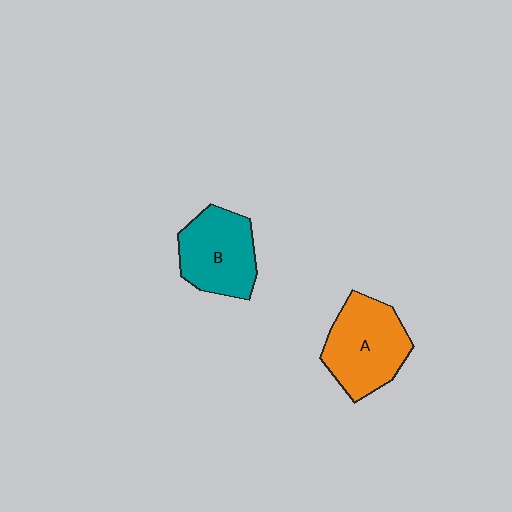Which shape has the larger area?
Shape A (orange).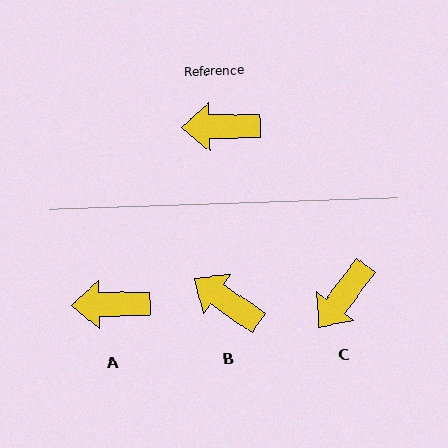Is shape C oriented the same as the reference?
No, it is off by about 51 degrees.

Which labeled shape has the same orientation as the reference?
A.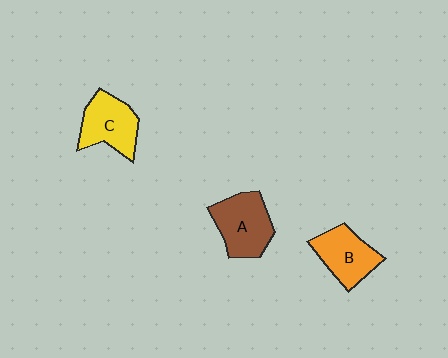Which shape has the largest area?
Shape A (brown).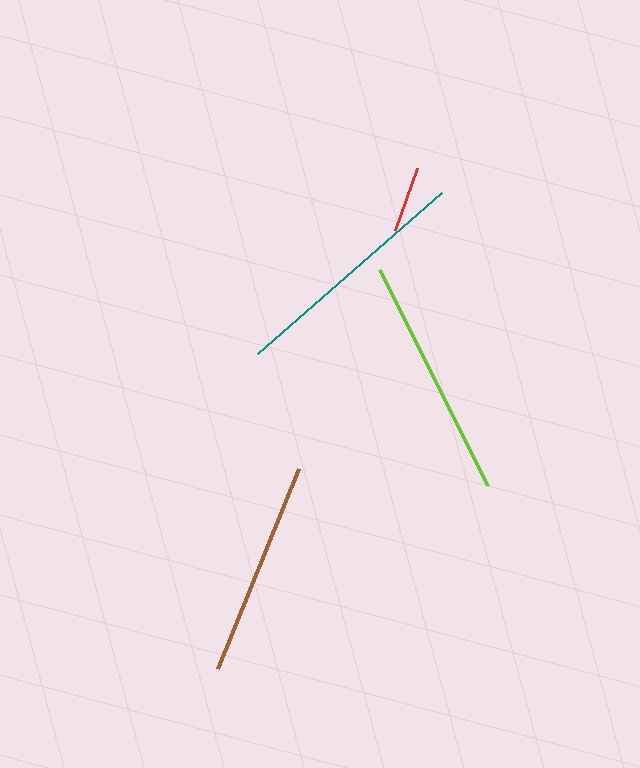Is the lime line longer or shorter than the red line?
The lime line is longer than the red line.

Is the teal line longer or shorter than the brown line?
The teal line is longer than the brown line.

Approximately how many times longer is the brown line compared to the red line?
The brown line is approximately 3.3 times the length of the red line.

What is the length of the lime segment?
The lime segment is approximately 241 pixels long.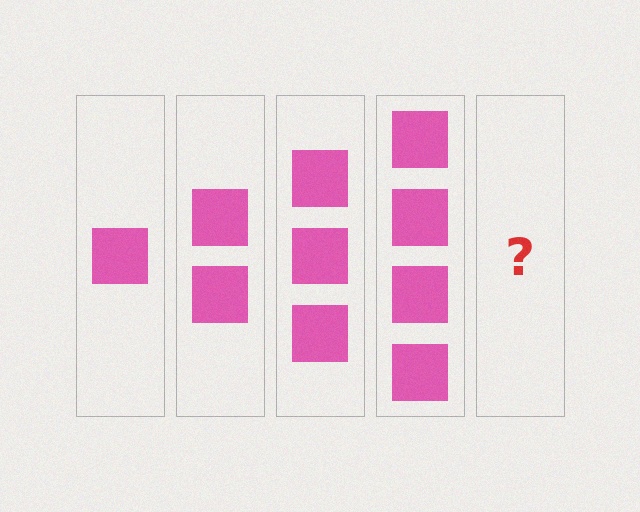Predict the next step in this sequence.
The next step is 5 squares.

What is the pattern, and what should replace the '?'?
The pattern is that each step adds one more square. The '?' should be 5 squares.